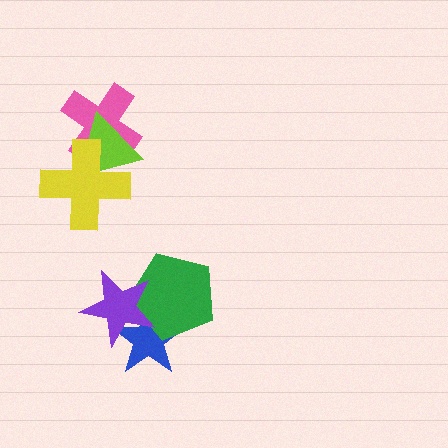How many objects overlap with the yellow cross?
2 objects overlap with the yellow cross.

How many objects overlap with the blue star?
2 objects overlap with the blue star.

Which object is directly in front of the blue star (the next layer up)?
The green pentagon is directly in front of the blue star.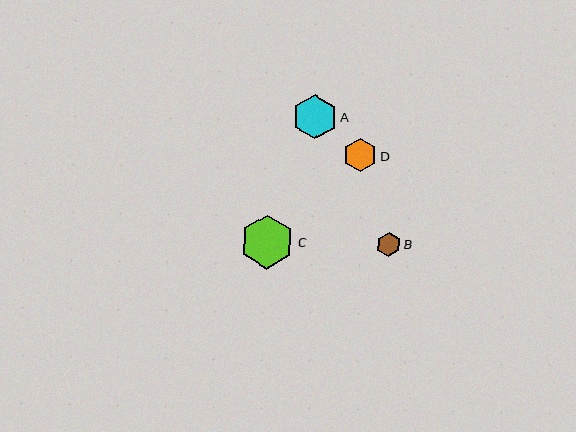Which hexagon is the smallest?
Hexagon B is the smallest with a size of approximately 24 pixels.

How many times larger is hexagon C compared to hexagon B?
Hexagon C is approximately 2.2 times the size of hexagon B.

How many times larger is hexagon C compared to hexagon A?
Hexagon C is approximately 1.2 times the size of hexagon A.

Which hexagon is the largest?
Hexagon C is the largest with a size of approximately 54 pixels.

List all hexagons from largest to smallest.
From largest to smallest: C, A, D, B.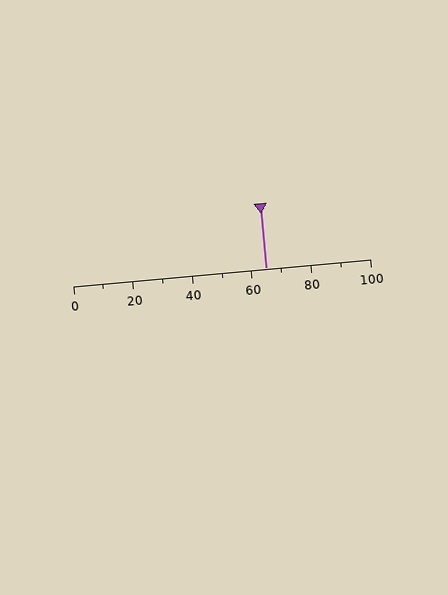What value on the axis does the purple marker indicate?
The marker indicates approximately 65.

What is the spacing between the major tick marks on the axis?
The major ticks are spaced 20 apart.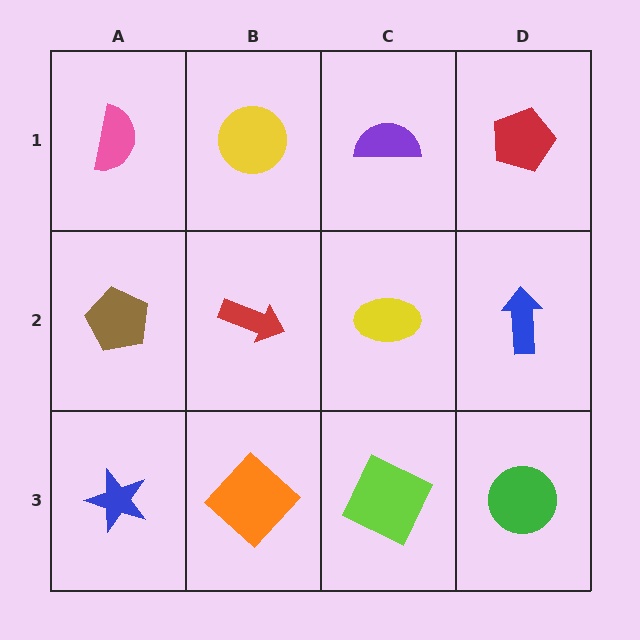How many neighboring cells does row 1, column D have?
2.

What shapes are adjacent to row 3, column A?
A brown pentagon (row 2, column A), an orange diamond (row 3, column B).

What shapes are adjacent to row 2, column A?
A pink semicircle (row 1, column A), a blue star (row 3, column A), a red arrow (row 2, column B).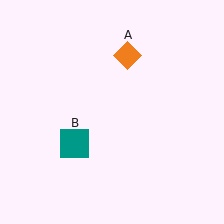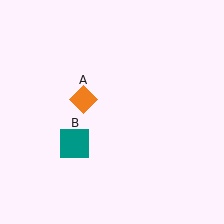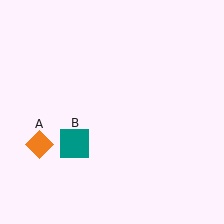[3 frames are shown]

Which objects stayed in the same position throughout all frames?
Teal square (object B) remained stationary.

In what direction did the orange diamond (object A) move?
The orange diamond (object A) moved down and to the left.